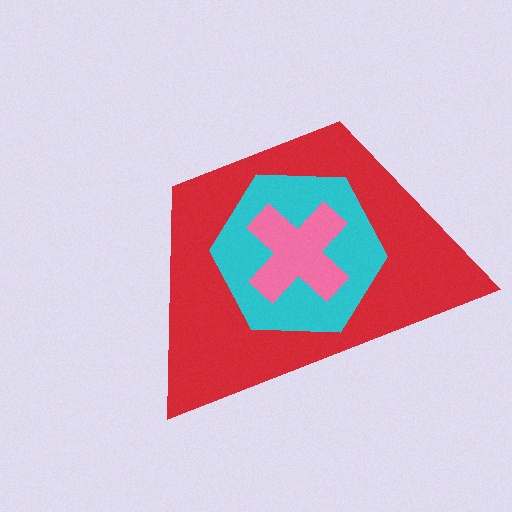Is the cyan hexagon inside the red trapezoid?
Yes.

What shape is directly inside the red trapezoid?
The cyan hexagon.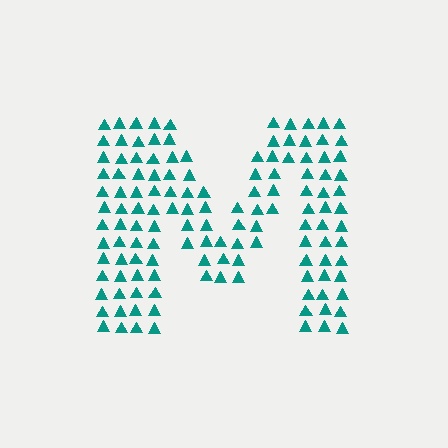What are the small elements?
The small elements are triangles.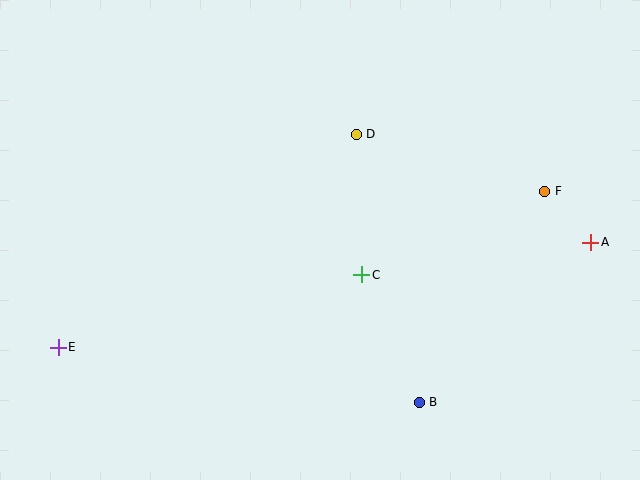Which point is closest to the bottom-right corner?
Point B is closest to the bottom-right corner.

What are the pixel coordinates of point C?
Point C is at (362, 275).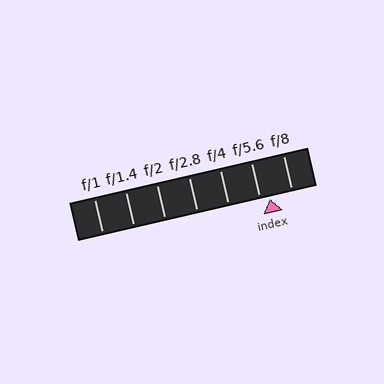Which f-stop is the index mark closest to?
The index mark is closest to f/5.6.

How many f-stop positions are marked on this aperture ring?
There are 7 f-stop positions marked.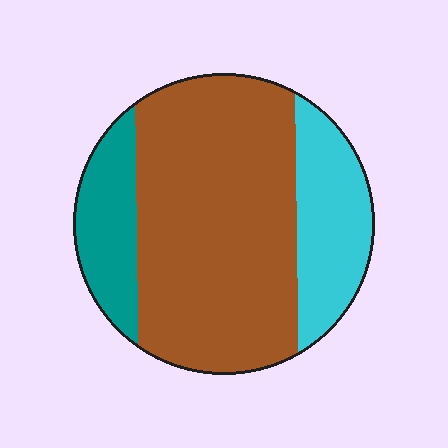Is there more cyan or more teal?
Cyan.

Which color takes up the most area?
Brown, at roughly 65%.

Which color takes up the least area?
Teal, at roughly 15%.